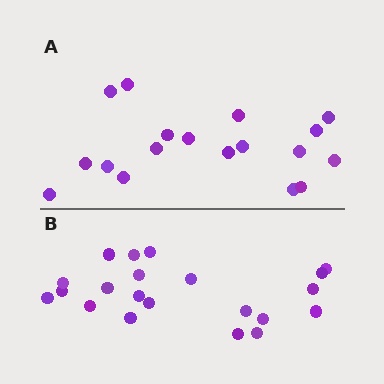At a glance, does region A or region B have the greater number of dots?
Region B (the bottom region) has more dots.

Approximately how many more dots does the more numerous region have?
Region B has just a few more — roughly 2 or 3 more dots than region A.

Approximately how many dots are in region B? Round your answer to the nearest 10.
About 20 dots. (The exact count is 21, which rounds to 20.)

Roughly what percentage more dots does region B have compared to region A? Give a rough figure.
About 15% more.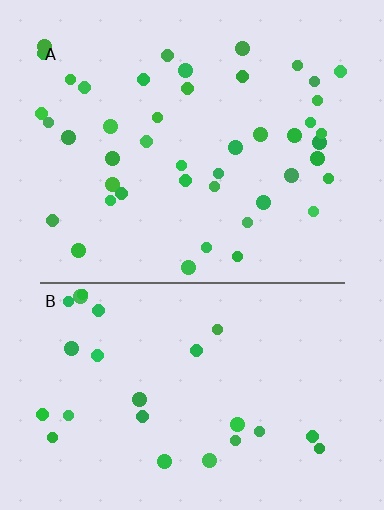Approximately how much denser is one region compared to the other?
Approximately 1.7× — region A over region B.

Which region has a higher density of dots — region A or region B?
A (the top).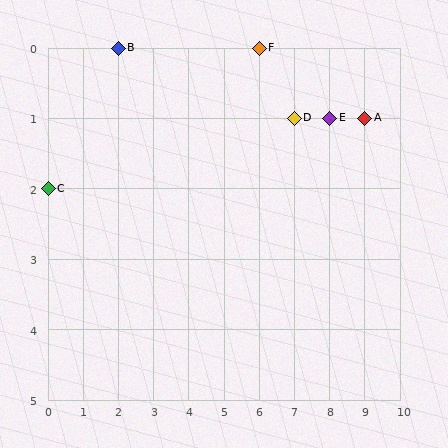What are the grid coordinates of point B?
Point B is at grid coordinates (2, 0).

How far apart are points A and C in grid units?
Points A and C are 9 columns and 1 row apart (about 9.1 grid units diagonally).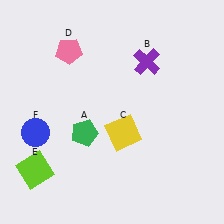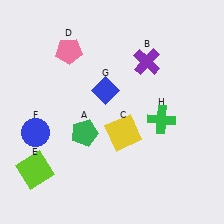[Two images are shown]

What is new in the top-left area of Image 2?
A blue diamond (G) was added in the top-left area of Image 2.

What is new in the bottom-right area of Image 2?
A green cross (H) was added in the bottom-right area of Image 2.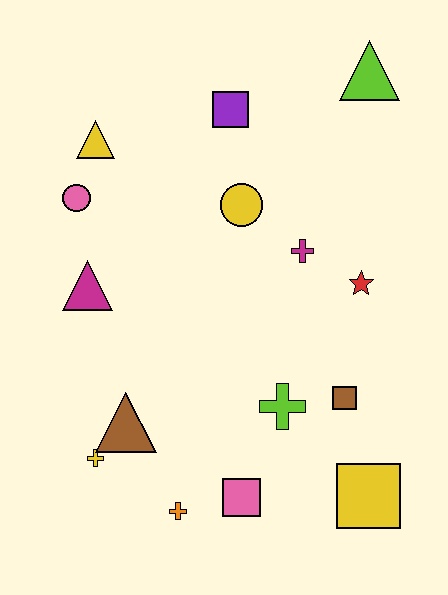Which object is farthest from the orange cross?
The lime triangle is farthest from the orange cross.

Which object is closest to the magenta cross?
The red star is closest to the magenta cross.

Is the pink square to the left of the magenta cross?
Yes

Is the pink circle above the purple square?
No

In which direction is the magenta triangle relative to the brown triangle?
The magenta triangle is above the brown triangle.